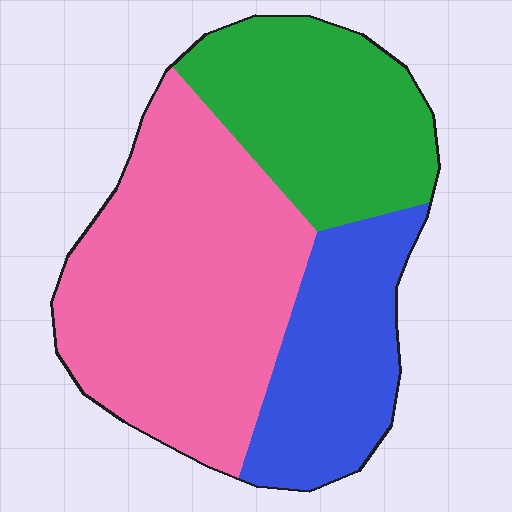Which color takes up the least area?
Blue, at roughly 25%.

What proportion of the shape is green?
Green takes up about one quarter (1/4) of the shape.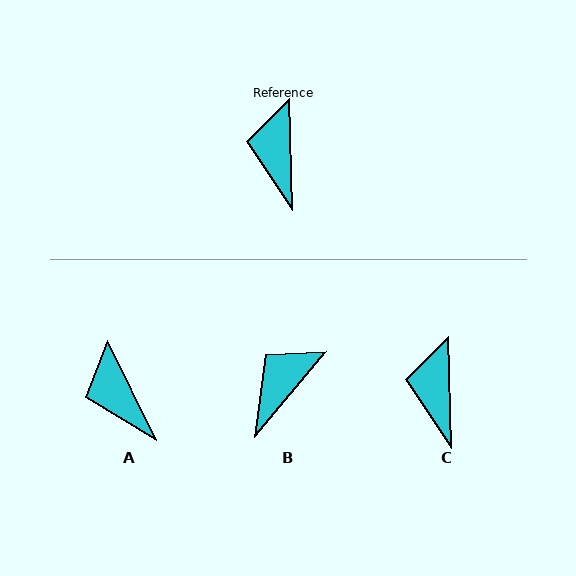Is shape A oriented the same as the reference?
No, it is off by about 25 degrees.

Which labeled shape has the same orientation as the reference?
C.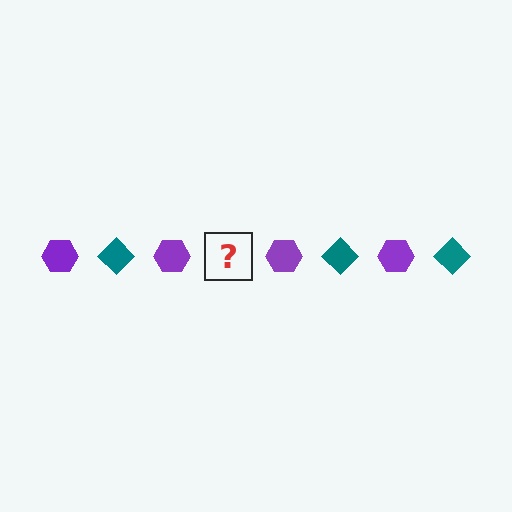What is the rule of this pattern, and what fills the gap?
The rule is that the pattern alternates between purple hexagon and teal diamond. The gap should be filled with a teal diamond.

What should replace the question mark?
The question mark should be replaced with a teal diamond.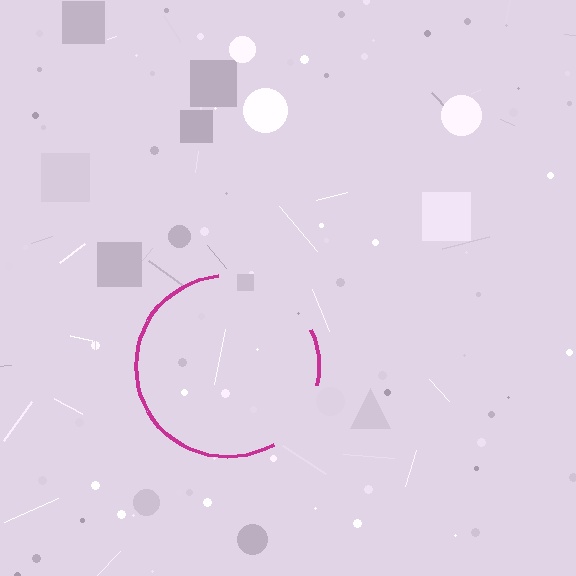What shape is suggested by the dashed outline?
The dashed outline suggests a circle.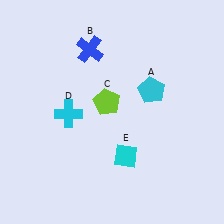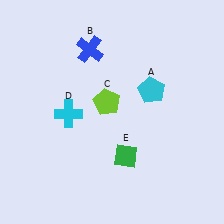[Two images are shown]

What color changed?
The diamond (E) changed from cyan in Image 1 to green in Image 2.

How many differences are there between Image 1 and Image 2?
There is 1 difference between the two images.